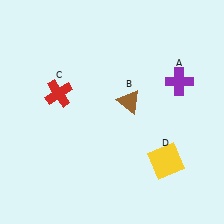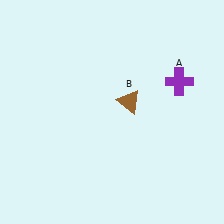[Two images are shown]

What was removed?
The yellow square (D), the red cross (C) were removed in Image 2.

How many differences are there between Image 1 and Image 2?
There are 2 differences between the two images.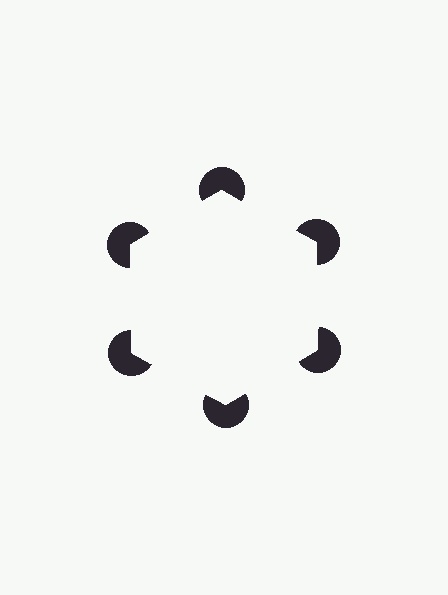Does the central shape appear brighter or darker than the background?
It typically appears slightly brighter than the background, even though no actual brightness change is drawn.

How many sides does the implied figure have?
6 sides.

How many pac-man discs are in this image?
There are 6 — one at each vertex of the illusory hexagon.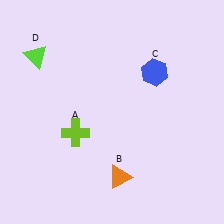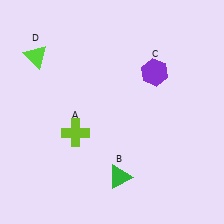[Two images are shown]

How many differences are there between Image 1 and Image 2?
There are 2 differences between the two images.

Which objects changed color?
B changed from orange to green. C changed from blue to purple.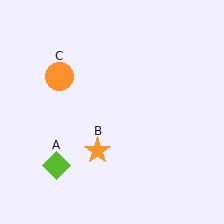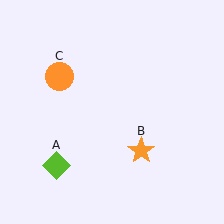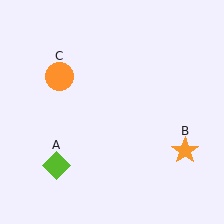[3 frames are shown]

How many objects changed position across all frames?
1 object changed position: orange star (object B).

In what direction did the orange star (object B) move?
The orange star (object B) moved right.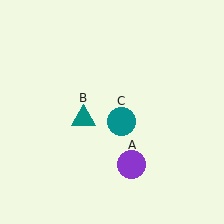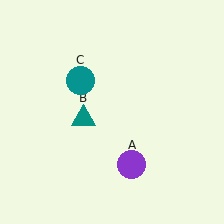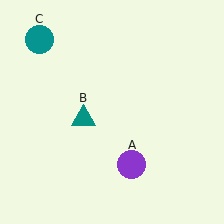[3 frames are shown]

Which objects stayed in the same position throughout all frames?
Purple circle (object A) and teal triangle (object B) remained stationary.